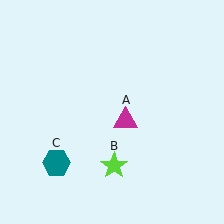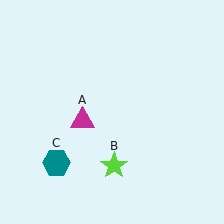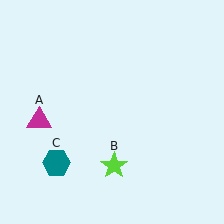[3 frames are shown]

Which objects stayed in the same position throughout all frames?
Lime star (object B) and teal hexagon (object C) remained stationary.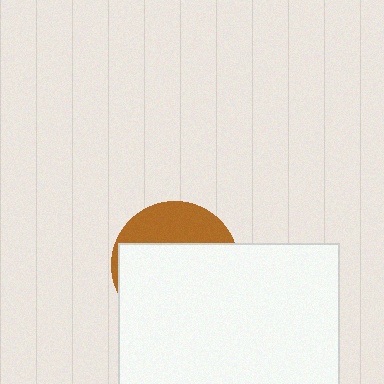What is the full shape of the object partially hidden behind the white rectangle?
The partially hidden object is a brown circle.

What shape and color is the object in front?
The object in front is a white rectangle.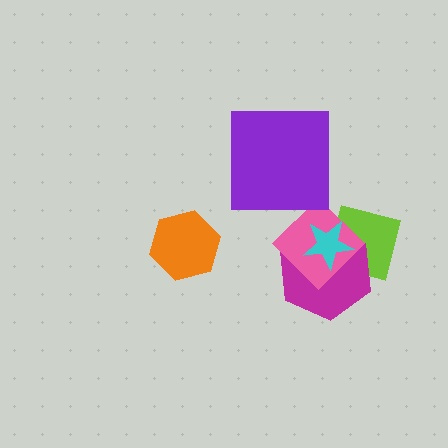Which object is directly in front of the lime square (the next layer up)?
The magenta hexagon is directly in front of the lime square.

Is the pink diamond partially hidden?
Yes, it is partially covered by another shape.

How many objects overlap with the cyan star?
3 objects overlap with the cyan star.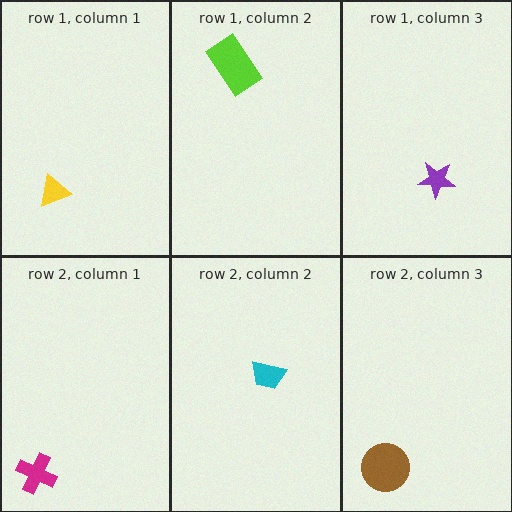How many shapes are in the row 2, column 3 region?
1.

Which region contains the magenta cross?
The row 2, column 1 region.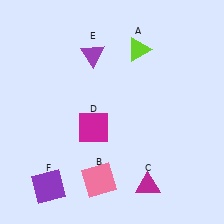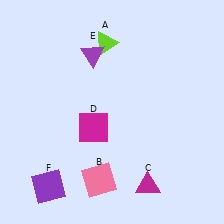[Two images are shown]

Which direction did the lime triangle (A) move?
The lime triangle (A) moved left.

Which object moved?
The lime triangle (A) moved left.